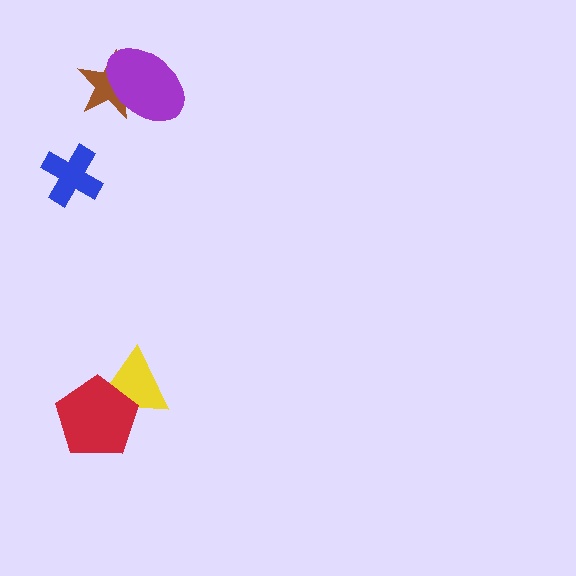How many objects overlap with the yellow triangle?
1 object overlaps with the yellow triangle.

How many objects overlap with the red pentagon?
1 object overlaps with the red pentagon.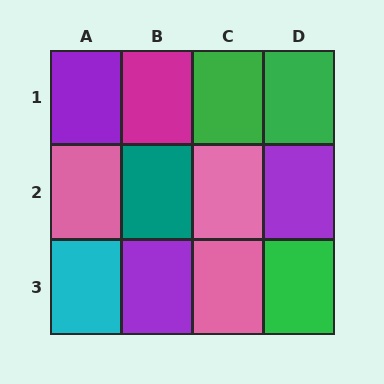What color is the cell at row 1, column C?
Green.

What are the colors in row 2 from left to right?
Pink, teal, pink, purple.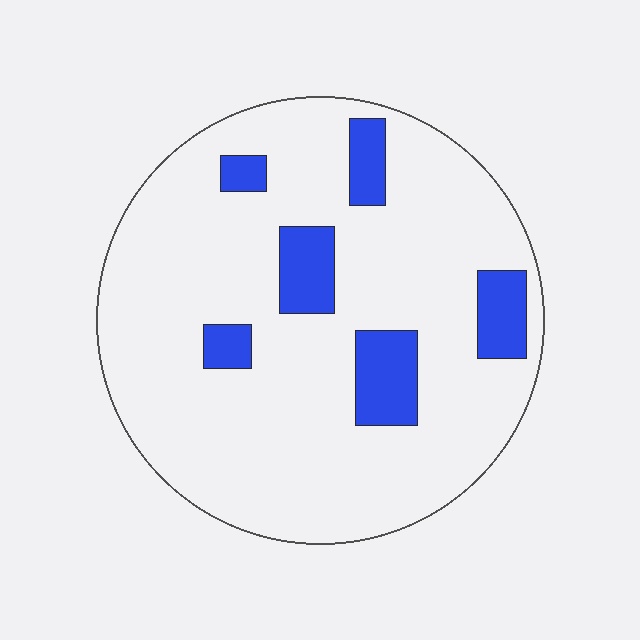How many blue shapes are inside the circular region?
6.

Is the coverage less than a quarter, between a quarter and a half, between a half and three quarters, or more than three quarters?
Less than a quarter.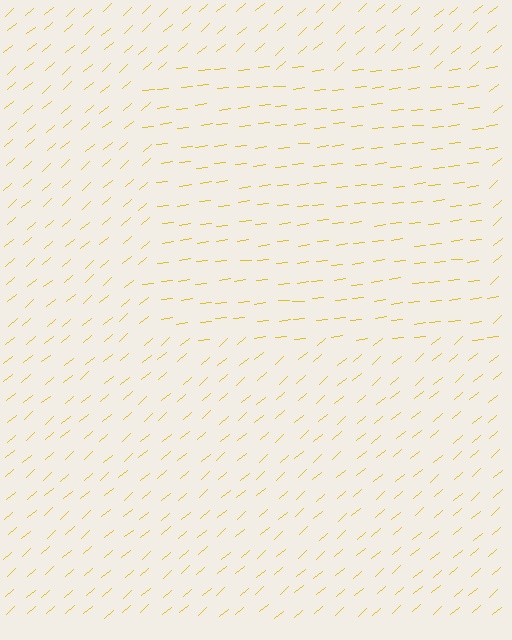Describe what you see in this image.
The image is filled with small yellow line segments. A rectangle region in the image has lines oriented differently from the surrounding lines, creating a visible texture boundary.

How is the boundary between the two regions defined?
The boundary is defined purely by a change in line orientation (approximately 34 degrees difference). All lines are the same color and thickness.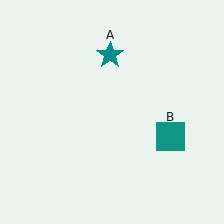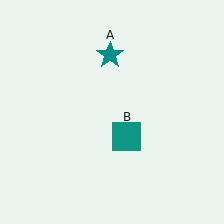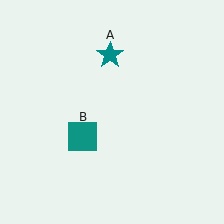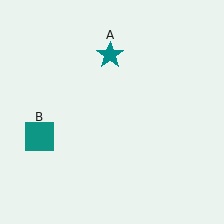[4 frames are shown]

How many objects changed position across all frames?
1 object changed position: teal square (object B).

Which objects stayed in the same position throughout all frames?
Teal star (object A) remained stationary.